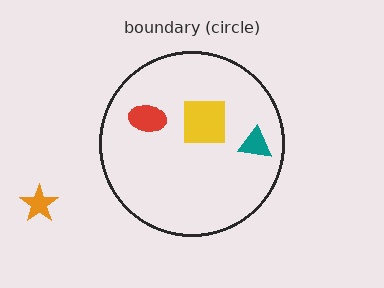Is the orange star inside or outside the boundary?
Outside.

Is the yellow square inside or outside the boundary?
Inside.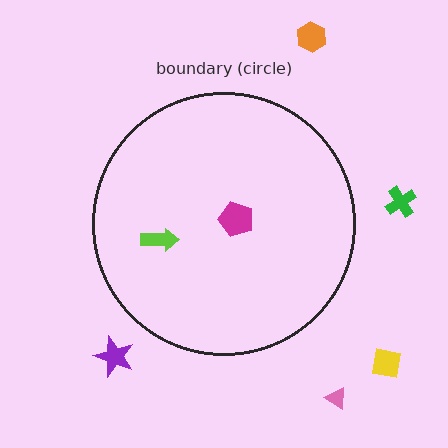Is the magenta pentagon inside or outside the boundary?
Inside.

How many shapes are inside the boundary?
2 inside, 5 outside.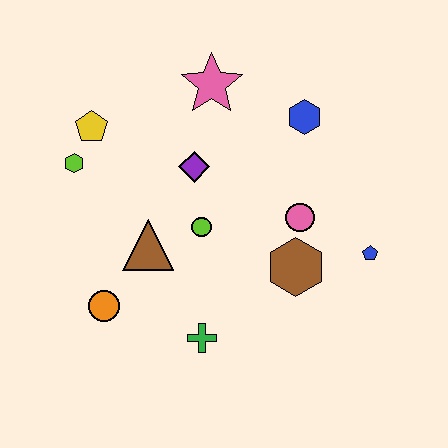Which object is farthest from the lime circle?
The blue pentagon is farthest from the lime circle.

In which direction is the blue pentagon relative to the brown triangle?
The blue pentagon is to the right of the brown triangle.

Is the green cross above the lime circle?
No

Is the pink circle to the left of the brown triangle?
No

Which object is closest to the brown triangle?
The lime circle is closest to the brown triangle.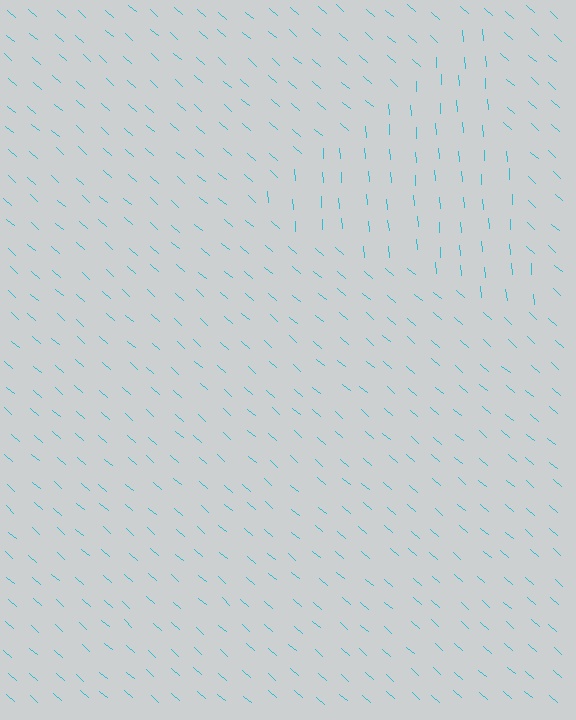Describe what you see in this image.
The image is filled with small cyan line segments. A triangle region in the image has lines oriented differently from the surrounding lines, creating a visible texture boundary.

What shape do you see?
I see a triangle.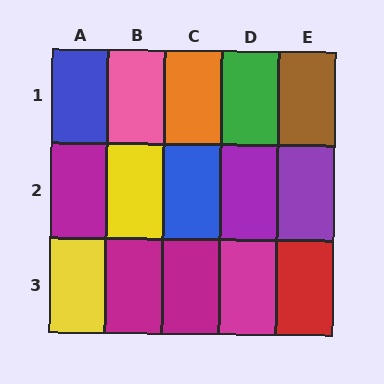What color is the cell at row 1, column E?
Brown.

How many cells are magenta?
4 cells are magenta.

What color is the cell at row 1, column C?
Orange.